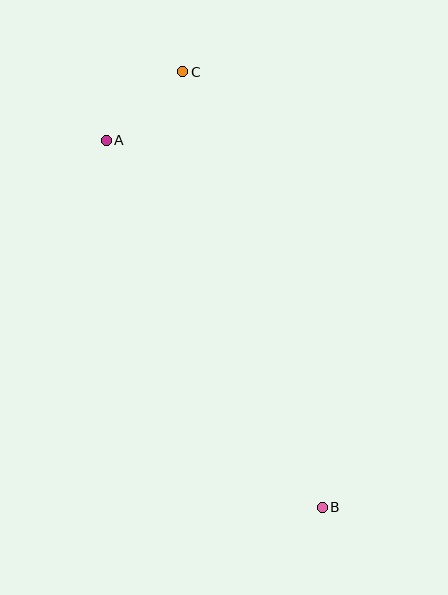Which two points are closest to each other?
Points A and C are closest to each other.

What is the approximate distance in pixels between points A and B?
The distance between A and B is approximately 426 pixels.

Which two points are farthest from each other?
Points B and C are farthest from each other.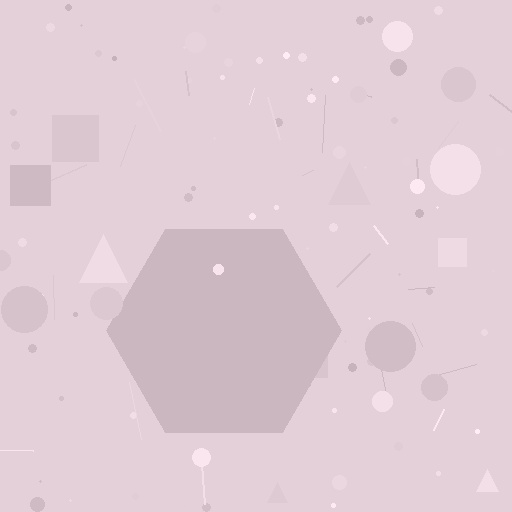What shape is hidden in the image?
A hexagon is hidden in the image.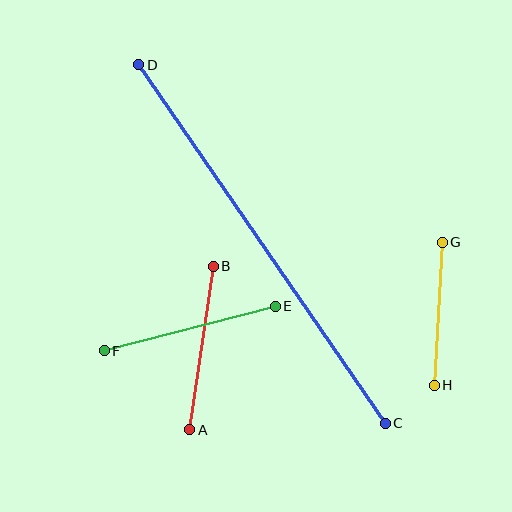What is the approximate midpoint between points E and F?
The midpoint is at approximately (190, 329) pixels.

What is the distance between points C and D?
The distance is approximately 435 pixels.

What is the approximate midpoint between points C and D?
The midpoint is at approximately (262, 244) pixels.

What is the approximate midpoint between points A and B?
The midpoint is at approximately (201, 348) pixels.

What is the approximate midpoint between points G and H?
The midpoint is at approximately (438, 314) pixels.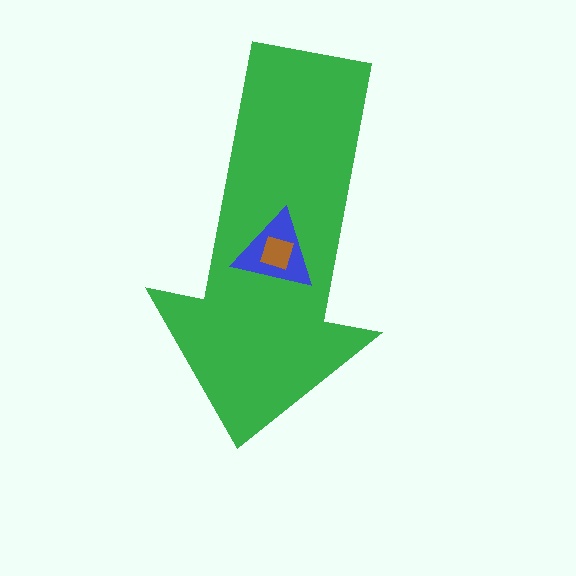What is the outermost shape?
The green arrow.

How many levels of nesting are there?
3.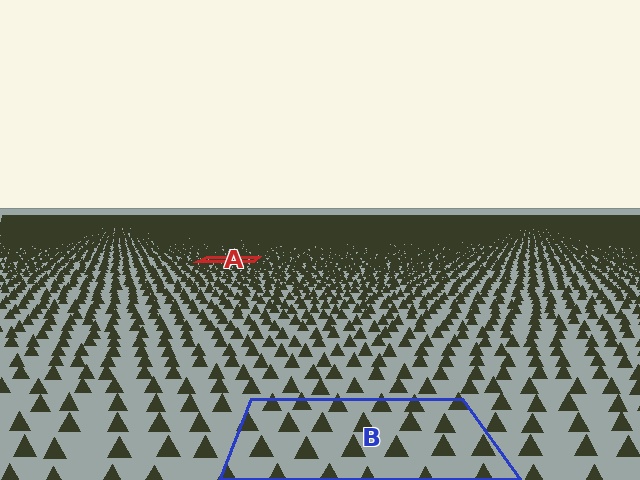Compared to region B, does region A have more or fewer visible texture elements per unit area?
Region A has more texture elements per unit area — they are packed more densely because it is farther away.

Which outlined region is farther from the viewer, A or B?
Region A is farther from the viewer — the texture elements inside it appear smaller and more densely packed.